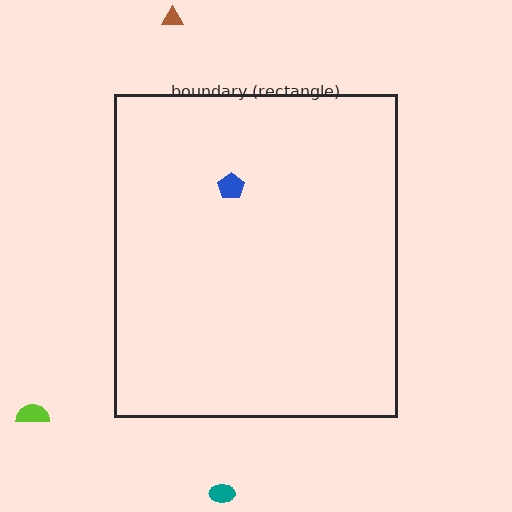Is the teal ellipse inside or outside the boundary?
Outside.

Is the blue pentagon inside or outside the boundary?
Inside.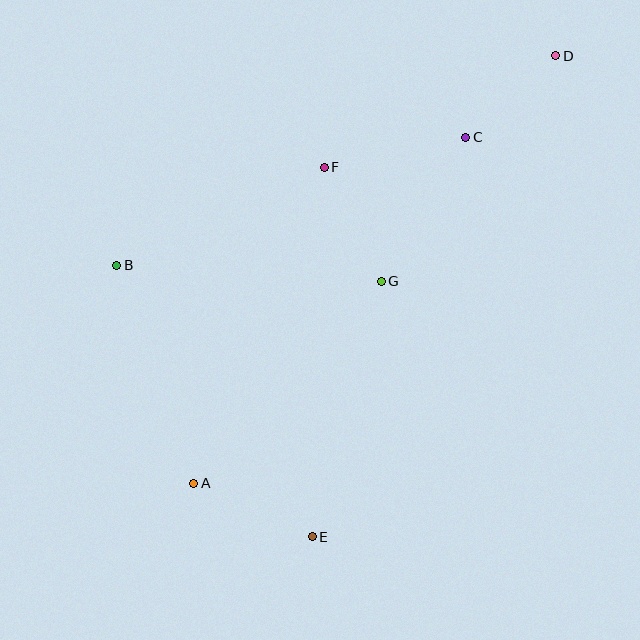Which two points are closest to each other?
Points C and D are closest to each other.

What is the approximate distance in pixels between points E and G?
The distance between E and G is approximately 265 pixels.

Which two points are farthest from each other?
Points A and D are farthest from each other.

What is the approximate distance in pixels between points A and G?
The distance between A and G is approximately 275 pixels.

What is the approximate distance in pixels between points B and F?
The distance between B and F is approximately 229 pixels.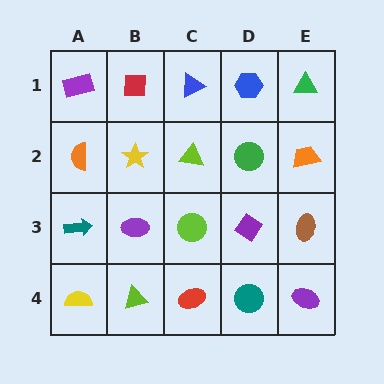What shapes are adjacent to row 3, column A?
An orange semicircle (row 2, column A), a yellow semicircle (row 4, column A), a purple ellipse (row 3, column B).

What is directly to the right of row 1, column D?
A green triangle.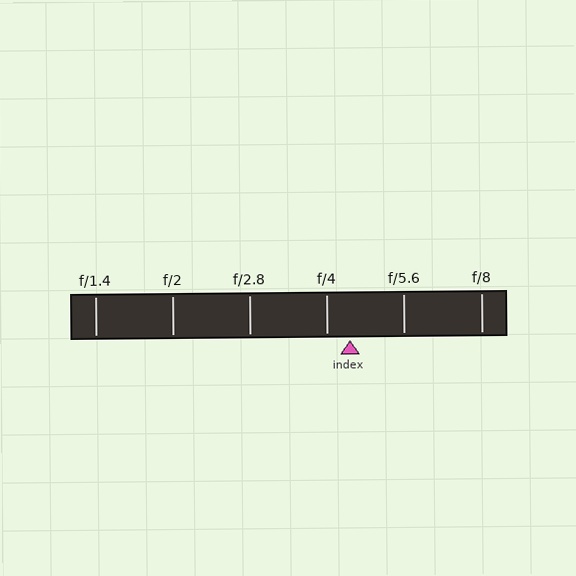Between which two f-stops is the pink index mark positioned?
The index mark is between f/4 and f/5.6.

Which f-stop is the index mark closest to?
The index mark is closest to f/4.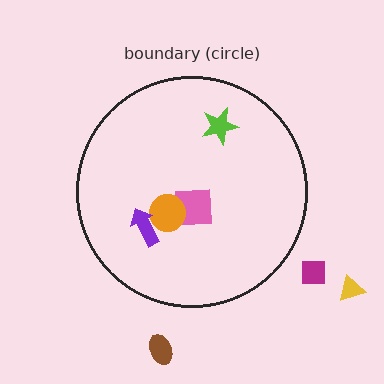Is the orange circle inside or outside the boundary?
Inside.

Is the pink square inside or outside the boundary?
Inside.